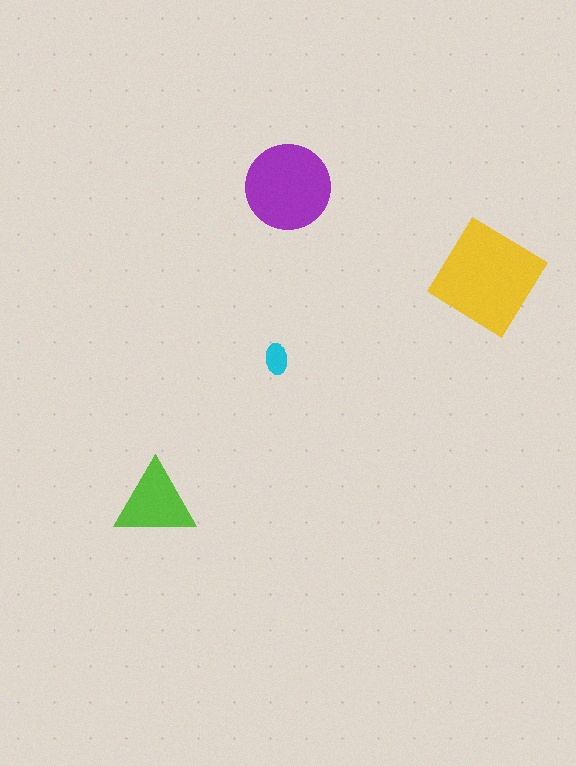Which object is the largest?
The yellow diamond.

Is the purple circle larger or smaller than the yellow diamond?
Smaller.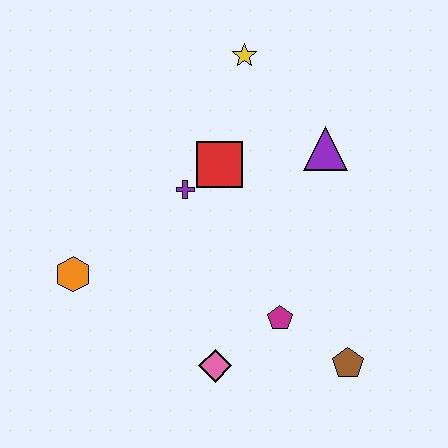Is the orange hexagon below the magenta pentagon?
No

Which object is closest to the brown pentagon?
The magenta pentagon is closest to the brown pentagon.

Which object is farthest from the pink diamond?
The yellow star is farthest from the pink diamond.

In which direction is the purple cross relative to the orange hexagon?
The purple cross is to the right of the orange hexagon.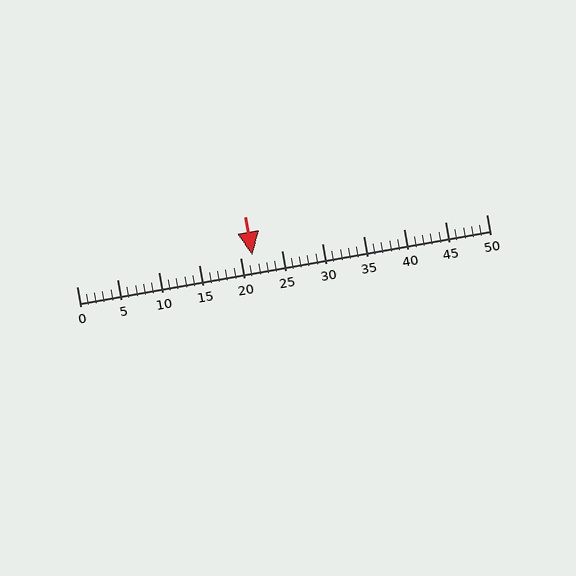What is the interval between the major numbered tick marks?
The major tick marks are spaced 5 units apart.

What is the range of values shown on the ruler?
The ruler shows values from 0 to 50.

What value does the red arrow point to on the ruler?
The red arrow points to approximately 21.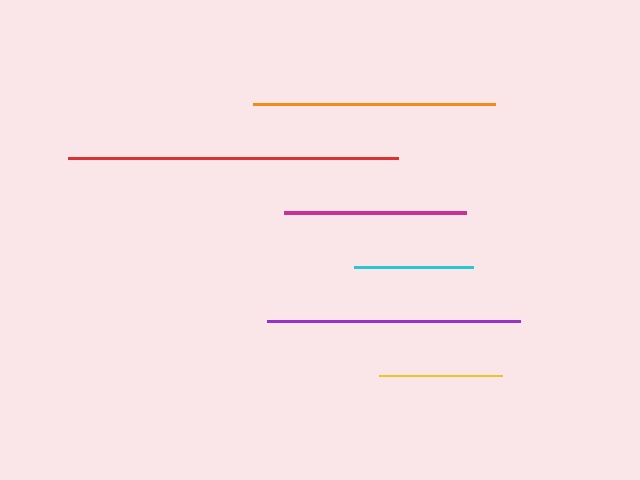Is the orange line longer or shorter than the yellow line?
The orange line is longer than the yellow line.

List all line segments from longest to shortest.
From longest to shortest: red, purple, orange, magenta, yellow, cyan.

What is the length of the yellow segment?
The yellow segment is approximately 122 pixels long.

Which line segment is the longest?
The red line is the longest at approximately 330 pixels.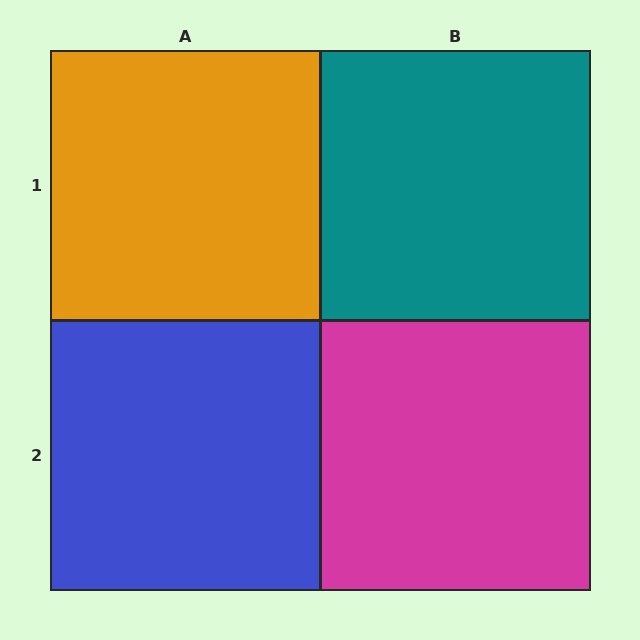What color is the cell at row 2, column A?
Blue.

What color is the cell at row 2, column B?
Magenta.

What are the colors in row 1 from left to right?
Orange, teal.